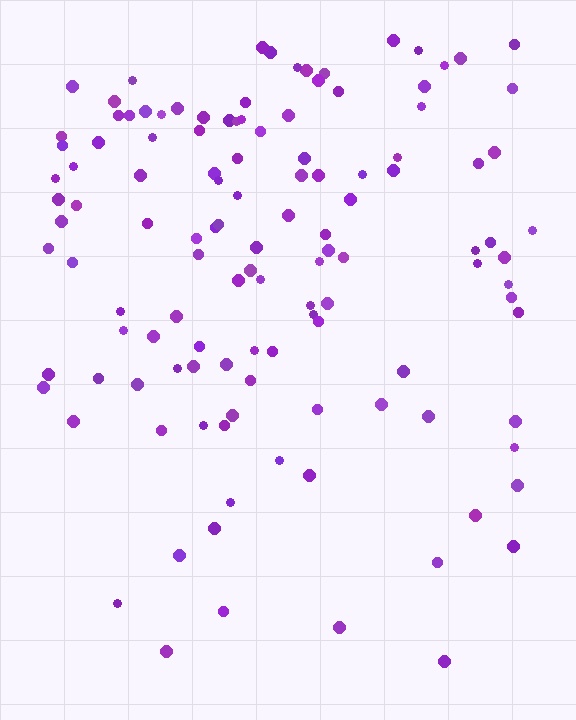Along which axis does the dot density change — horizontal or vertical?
Vertical.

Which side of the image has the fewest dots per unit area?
The bottom.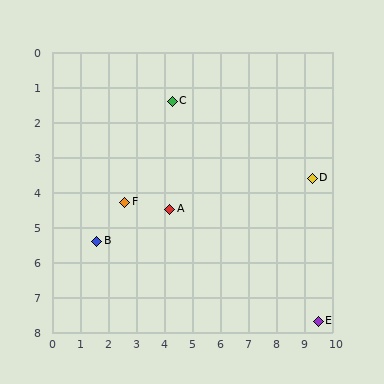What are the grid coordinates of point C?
Point C is at approximately (4.3, 1.4).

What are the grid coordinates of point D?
Point D is at approximately (9.3, 3.6).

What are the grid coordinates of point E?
Point E is at approximately (9.5, 7.7).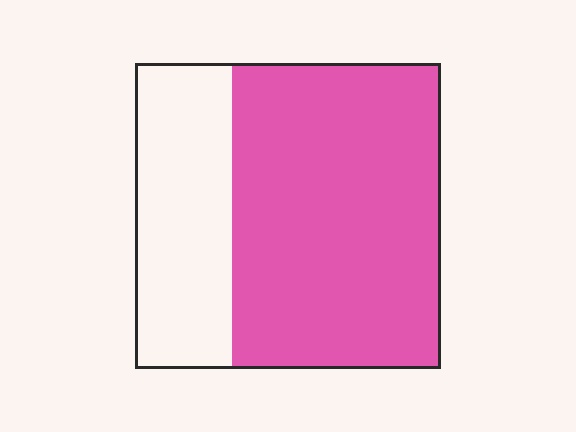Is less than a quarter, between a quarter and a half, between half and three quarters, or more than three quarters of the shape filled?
Between half and three quarters.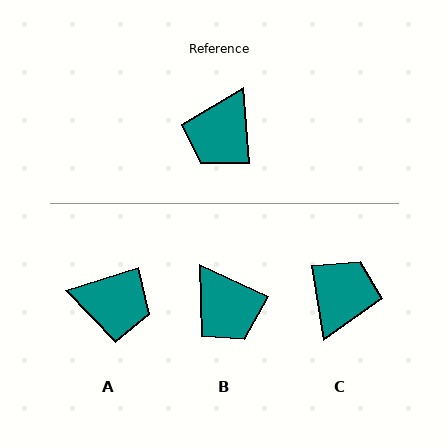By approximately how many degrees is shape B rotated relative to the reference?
Approximately 60 degrees counter-clockwise.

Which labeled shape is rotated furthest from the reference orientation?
C, about 175 degrees away.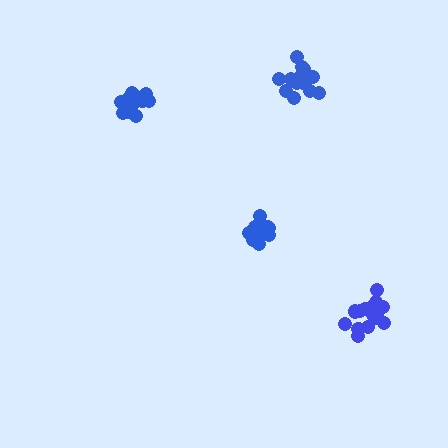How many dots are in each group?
Group 1: 16 dots, Group 2: 13 dots, Group 3: 18 dots, Group 4: 17 dots (64 total).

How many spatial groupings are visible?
There are 4 spatial groupings.